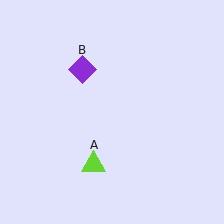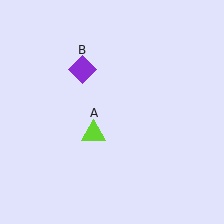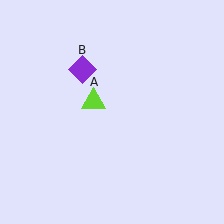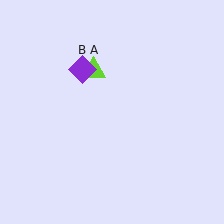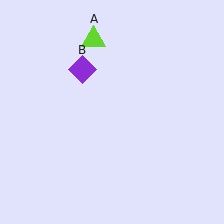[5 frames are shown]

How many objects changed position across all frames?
1 object changed position: lime triangle (object A).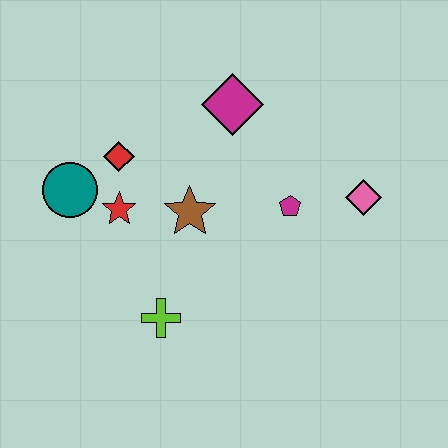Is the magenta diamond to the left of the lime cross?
No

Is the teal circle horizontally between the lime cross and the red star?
No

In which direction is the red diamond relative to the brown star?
The red diamond is to the left of the brown star.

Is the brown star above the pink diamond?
No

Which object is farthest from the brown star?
The pink diamond is farthest from the brown star.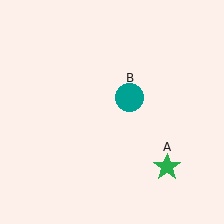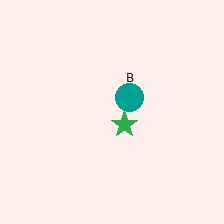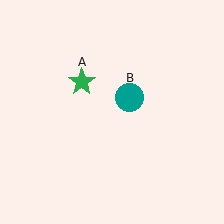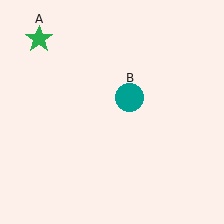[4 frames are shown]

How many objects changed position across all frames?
1 object changed position: green star (object A).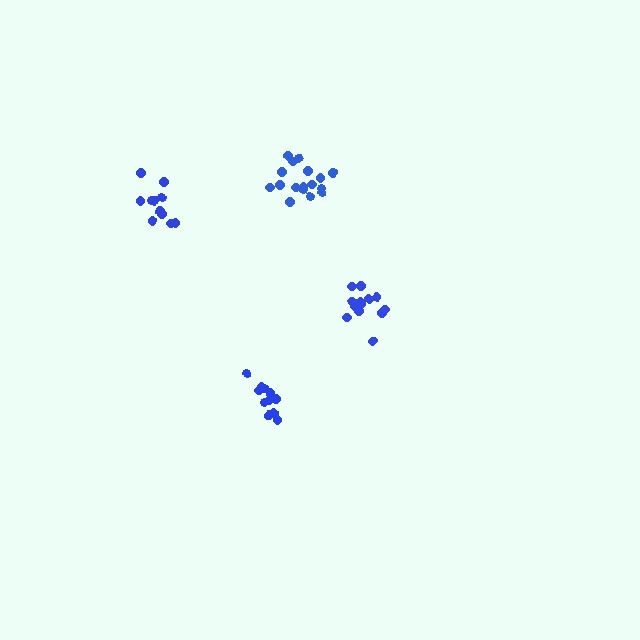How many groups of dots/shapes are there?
There are 4 groups.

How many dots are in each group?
Group 1: 12 dots, Group 2: 15 dots, Group 3: 11 dots, Group 4: 17 dots (55 total).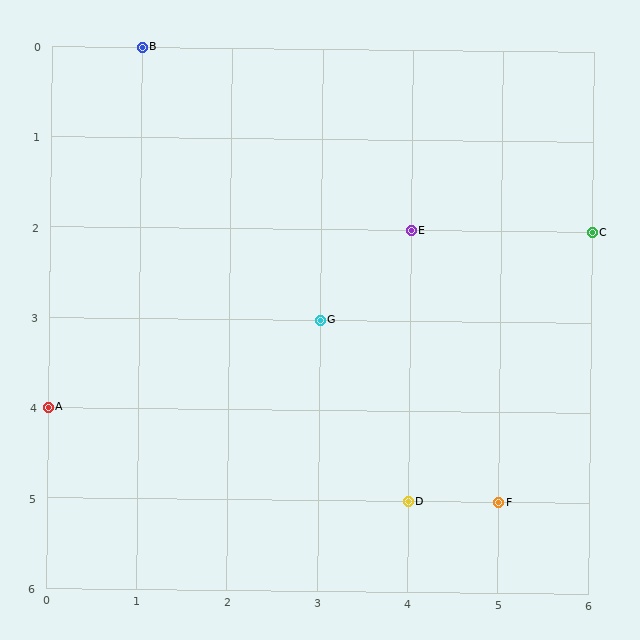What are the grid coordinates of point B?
Point B is at grid coordinates (1, 0).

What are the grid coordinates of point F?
Point F is at grid coordinates (5, 5).